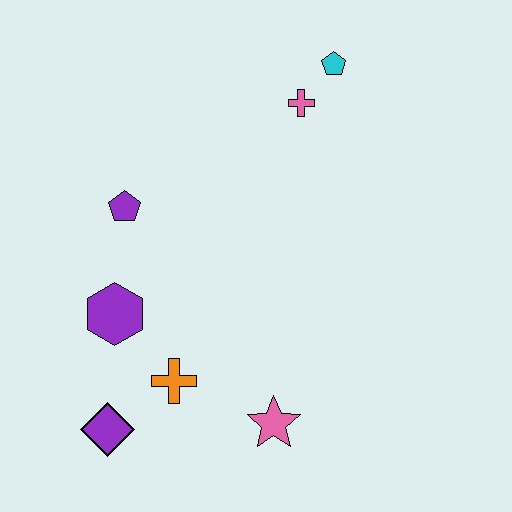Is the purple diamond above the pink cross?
No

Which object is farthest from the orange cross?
The cyan pentagon is farthest from the orange cross.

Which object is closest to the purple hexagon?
The orange cross is closest to the purple hexagon.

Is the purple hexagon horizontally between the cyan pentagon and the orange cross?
No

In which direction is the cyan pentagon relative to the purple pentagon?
The cyan pentagon is to the right of the purple pentagon.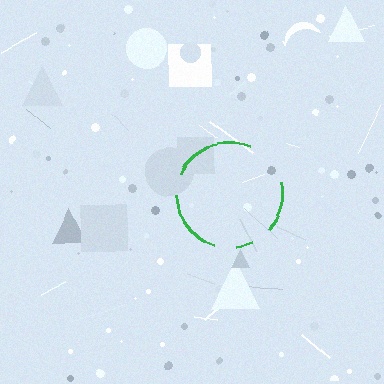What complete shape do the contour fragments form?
The contour fragments form a circle.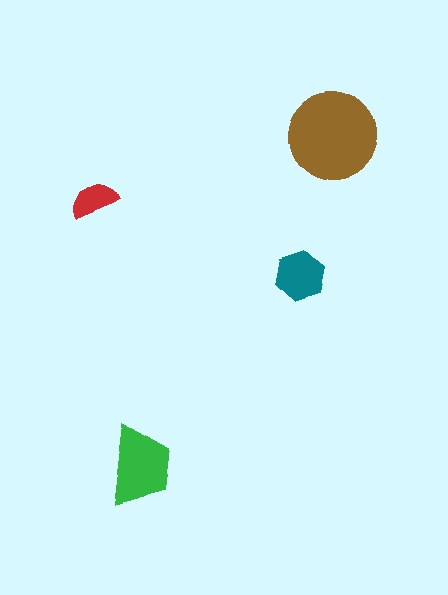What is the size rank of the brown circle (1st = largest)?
1st.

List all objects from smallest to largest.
The red semicircle, the teal hexagon, the green trapezoid, the brown circle.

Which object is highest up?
The brown circle is topmost.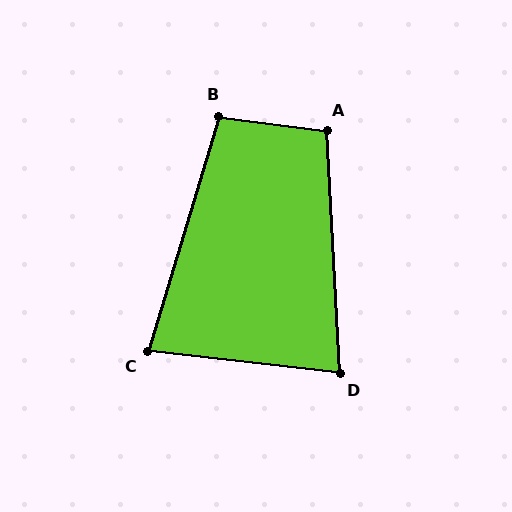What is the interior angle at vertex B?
Approximately 99 degrees (obtuse).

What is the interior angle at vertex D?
Approximately 81 degrees (acute).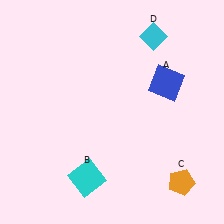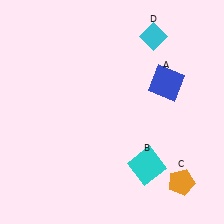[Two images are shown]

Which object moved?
The cyan square (B) moved right.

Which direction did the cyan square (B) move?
The cyan square (B) moved right.